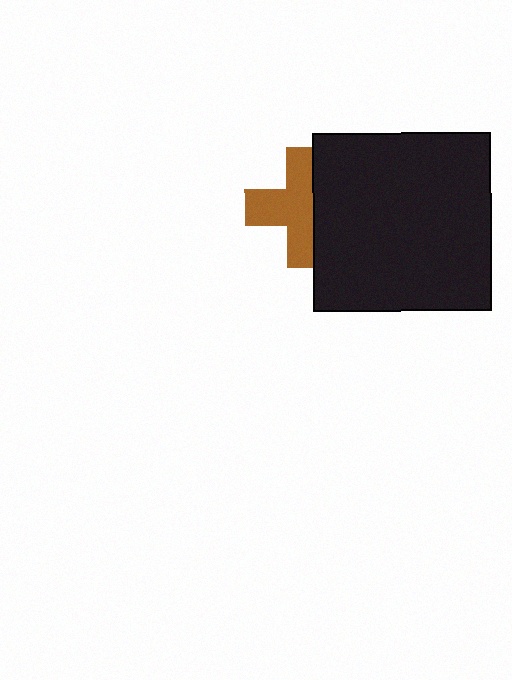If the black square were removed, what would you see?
You would see the complete brown cross.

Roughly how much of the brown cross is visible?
About half of it is visible (roughly 63%).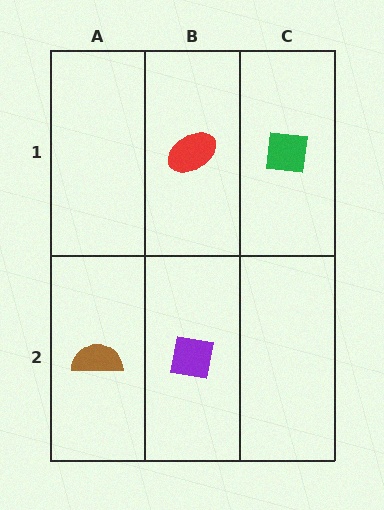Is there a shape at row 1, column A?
No, that cell is empty.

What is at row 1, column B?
A red ellipse.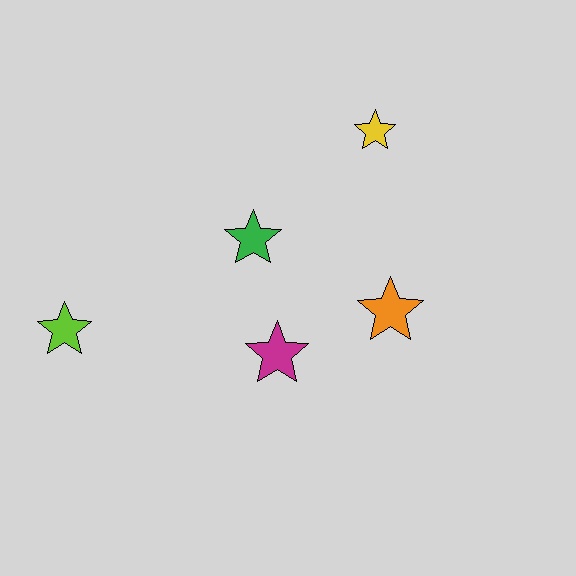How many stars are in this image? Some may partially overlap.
There are 5 stars.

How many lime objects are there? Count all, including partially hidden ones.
There is 1 lime object.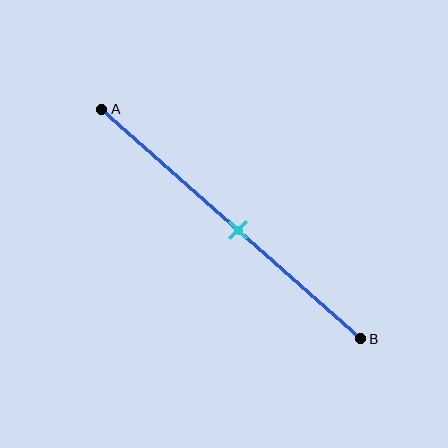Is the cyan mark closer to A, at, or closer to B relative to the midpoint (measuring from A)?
The cyan mark is approximately at the midpoint of segment AB.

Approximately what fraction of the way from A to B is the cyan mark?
The cyan mark is approximately 55% of the way from A to B.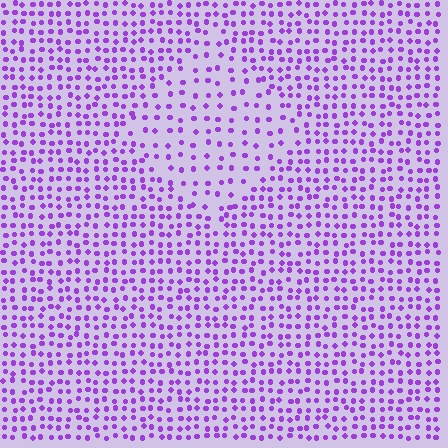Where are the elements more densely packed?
The elements are more densely packed outside the diamond boundary.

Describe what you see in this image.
The image contains small purple elements arranged at two different densities. A diamond-shaped region is visible where the elements are less densely packed than the surrounding area.